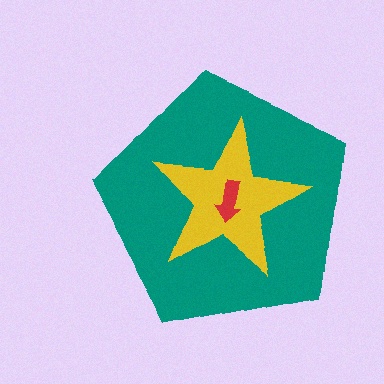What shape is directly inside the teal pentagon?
The yellow star.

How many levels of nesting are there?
3.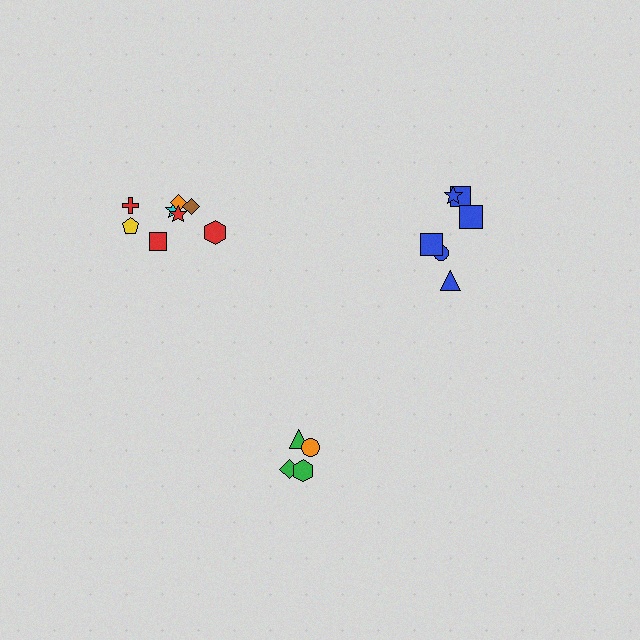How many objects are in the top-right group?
There are 6 objects.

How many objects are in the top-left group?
There are 8 objects.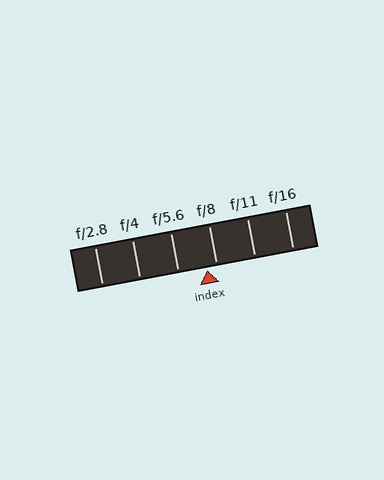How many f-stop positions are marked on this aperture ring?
There are 6 f-stop positions marked.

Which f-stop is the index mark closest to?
The index mark is closest to f/8.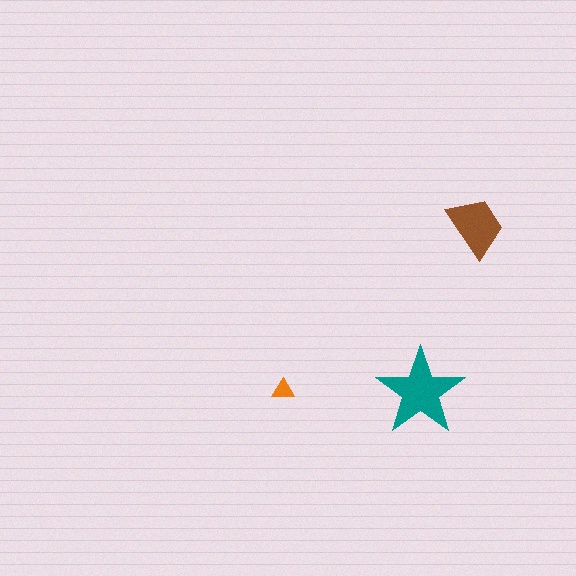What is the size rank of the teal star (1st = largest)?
1st.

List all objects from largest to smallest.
The teal star, the brown trapezoid, the orange triangle.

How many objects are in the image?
There are 3 objects in the image.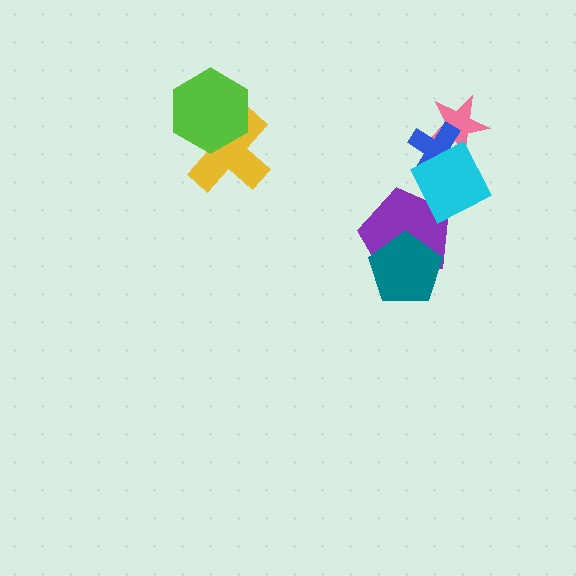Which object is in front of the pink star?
The blue cross is in front of the pink star.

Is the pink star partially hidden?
Yes, it is partially covered by another shape.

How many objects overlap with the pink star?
1 object overlaps with the pink star.